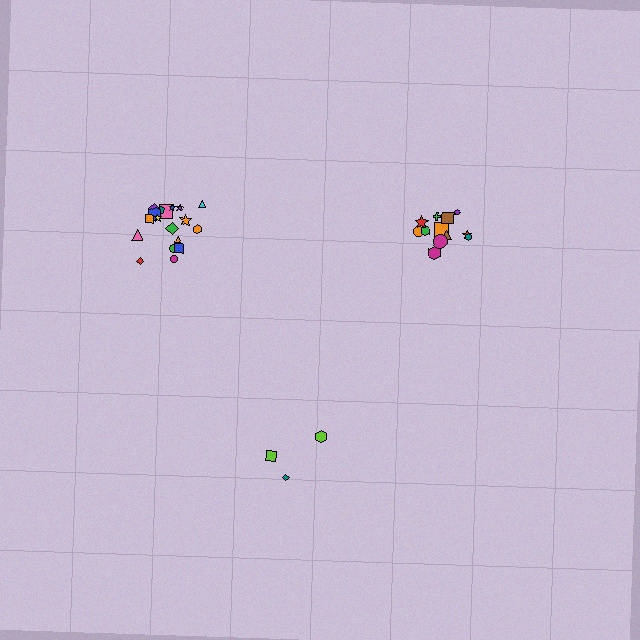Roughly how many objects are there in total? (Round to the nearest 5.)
Roughly 35 objects in total.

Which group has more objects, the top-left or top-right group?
The top-left group.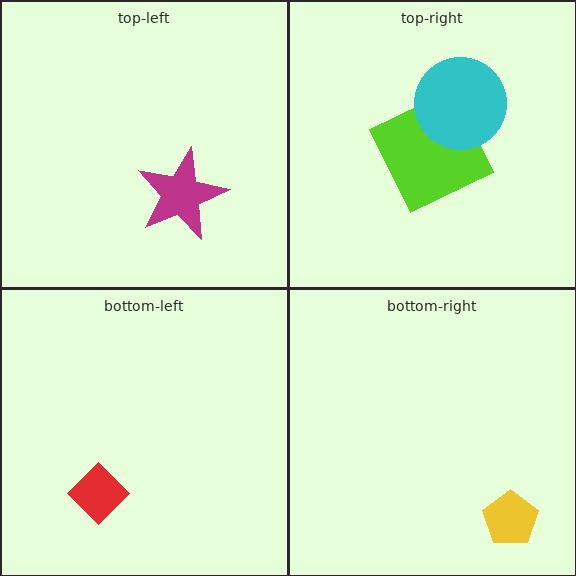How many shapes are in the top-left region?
1.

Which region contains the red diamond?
The bottom-left region.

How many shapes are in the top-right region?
2.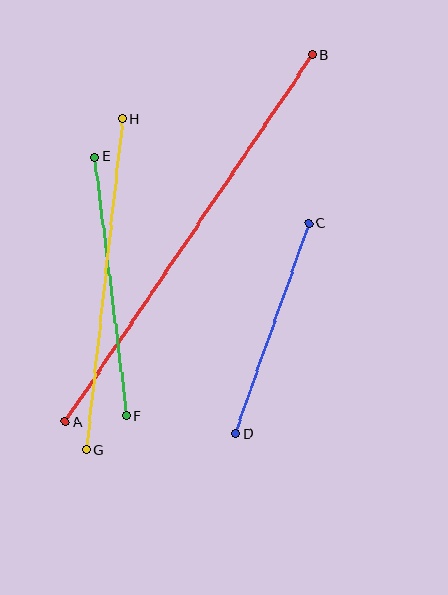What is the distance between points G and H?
The distance is approximately 333 pixels.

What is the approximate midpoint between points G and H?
The midpoint is at approximately (105, 284) pixels.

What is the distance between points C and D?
The distance is approximately 222 pixels.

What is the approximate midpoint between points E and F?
The midpoint is at approximately (111, 286) pixels.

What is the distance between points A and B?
The distance is approximately 442 pixels.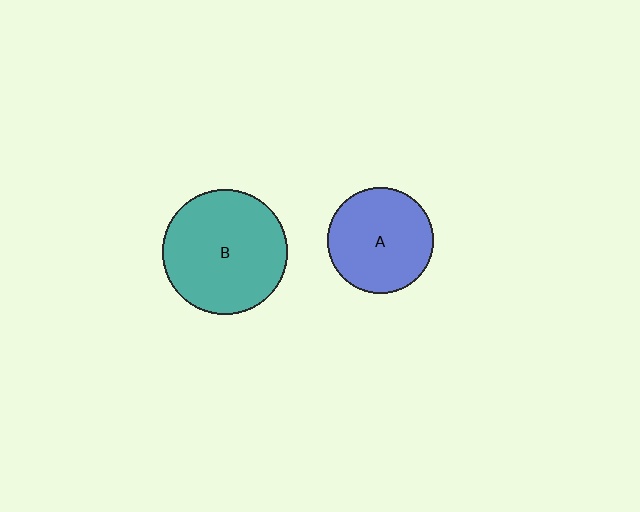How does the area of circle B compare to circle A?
Approximately 1.4 times.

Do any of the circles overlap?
No, none of the circles overlap.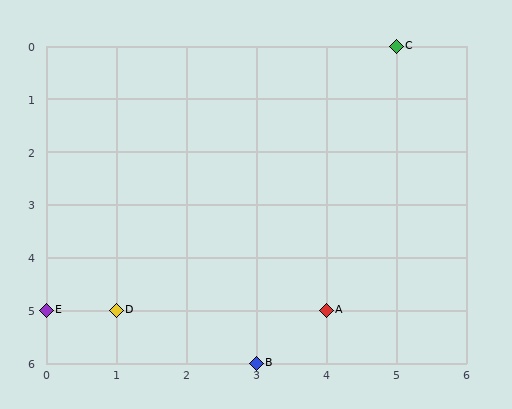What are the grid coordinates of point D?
Point D is at grid coordinates (1, 5).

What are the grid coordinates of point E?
Point E is at grid coordinates (0, 5).